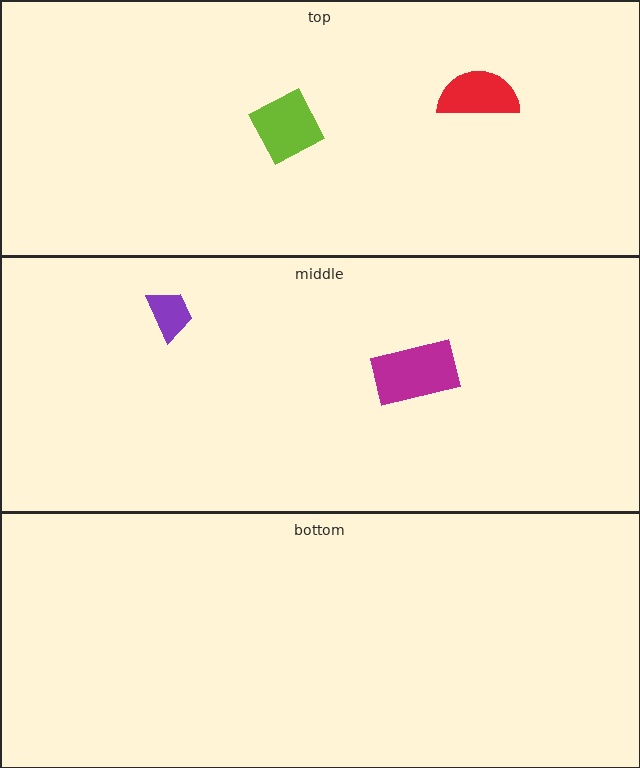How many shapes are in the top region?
2.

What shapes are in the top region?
The red semicircle, the lime diamond.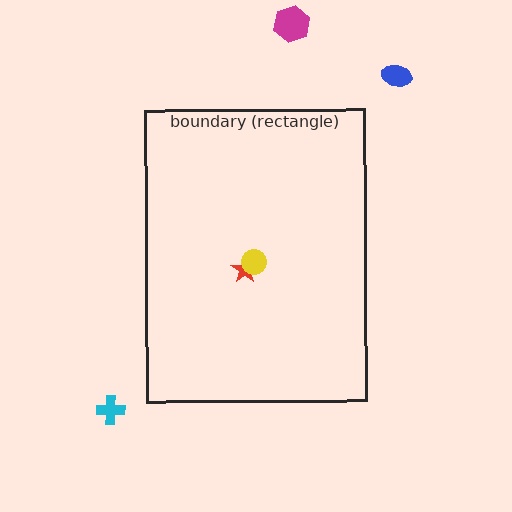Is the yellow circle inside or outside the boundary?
Inside.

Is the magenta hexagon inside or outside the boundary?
Outside.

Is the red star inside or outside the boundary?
Inside.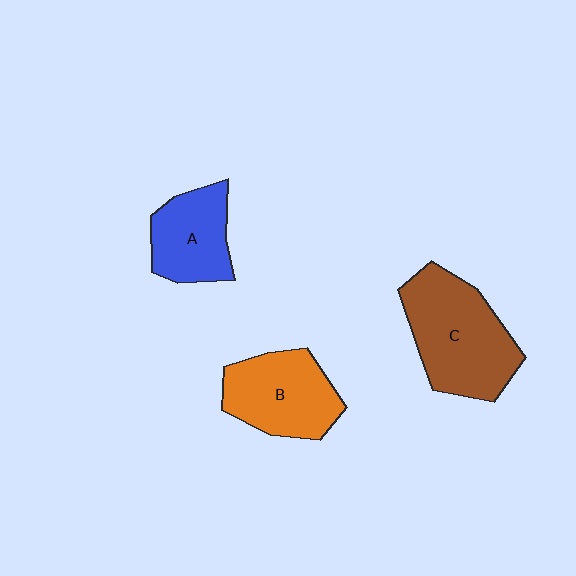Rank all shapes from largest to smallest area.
From largest to smallest: C (brown), B (orange), A (blue).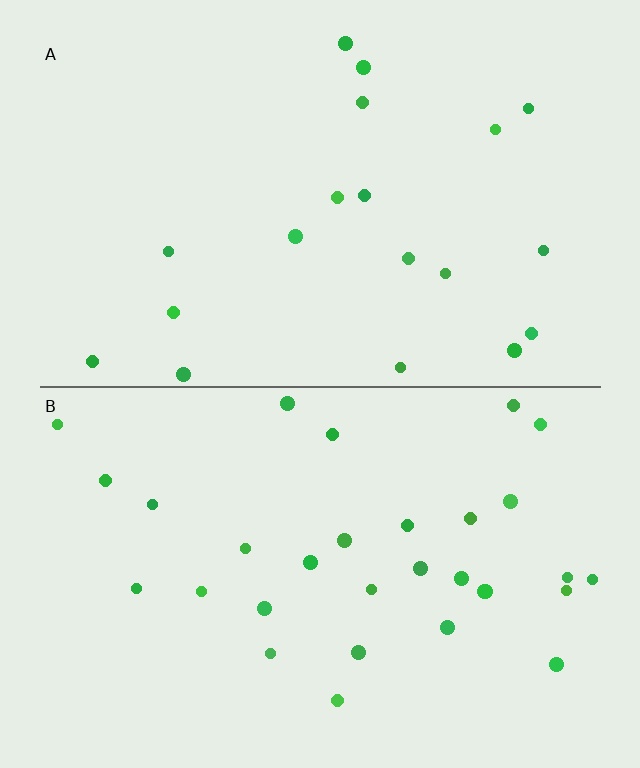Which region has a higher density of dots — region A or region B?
B (the bottom).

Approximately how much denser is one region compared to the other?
Approximately 1.6× — region B over region A.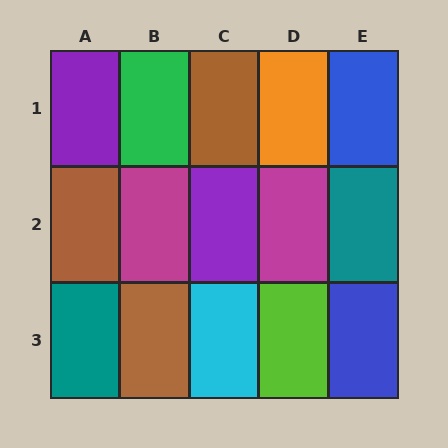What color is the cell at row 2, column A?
Brown.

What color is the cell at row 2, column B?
Magenta.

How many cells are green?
1 cell is green.